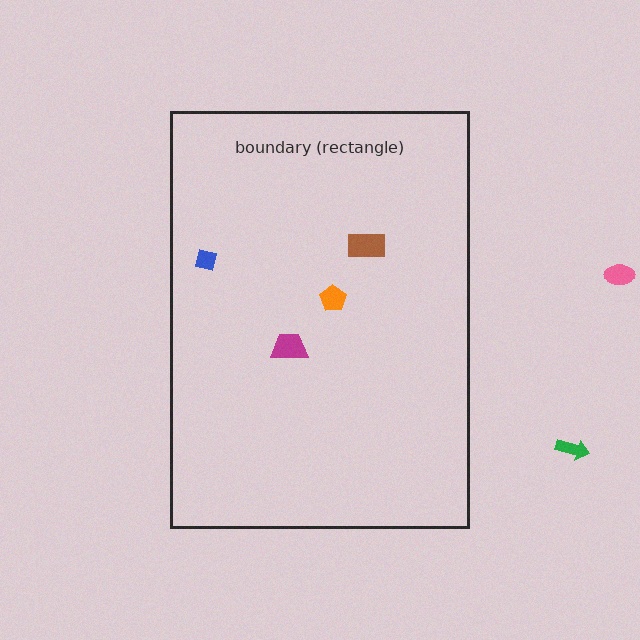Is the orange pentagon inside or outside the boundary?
Inside.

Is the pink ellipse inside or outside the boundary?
Outside.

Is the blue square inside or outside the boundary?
Inside.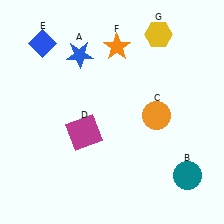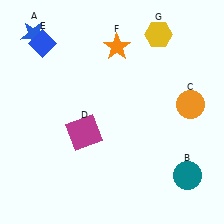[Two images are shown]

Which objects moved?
The objects that moved are: the blue star (A), the orange circle (C).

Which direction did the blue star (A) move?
The blue star (A) moved left.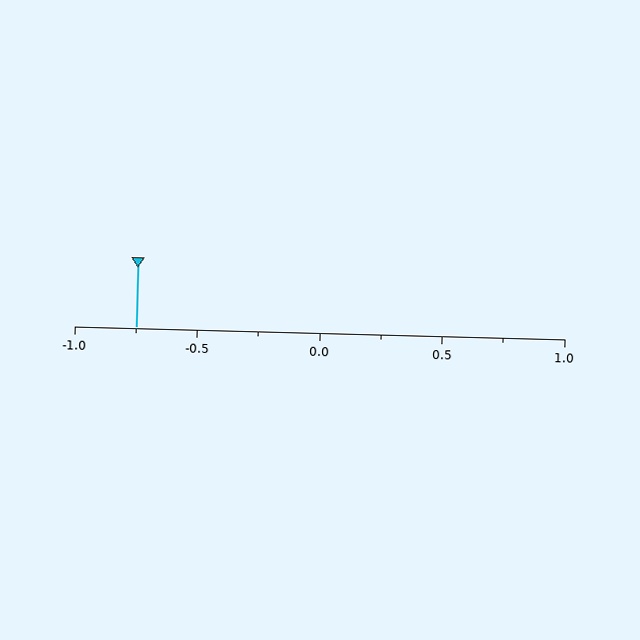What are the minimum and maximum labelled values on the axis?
The axis runs from -1.0 to 1.0.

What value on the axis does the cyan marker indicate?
The marker indicates approximately -0.75.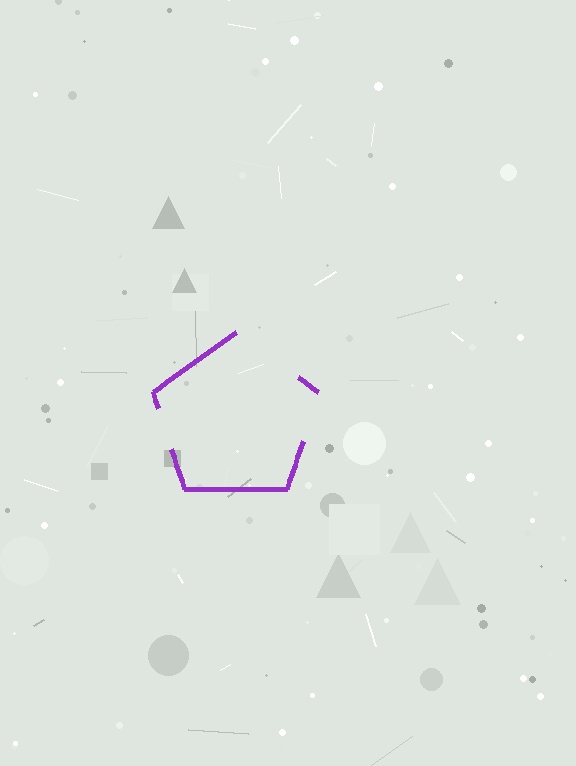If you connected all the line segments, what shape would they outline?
They would outline a pentagon.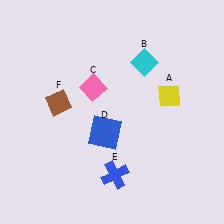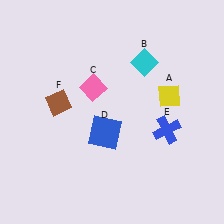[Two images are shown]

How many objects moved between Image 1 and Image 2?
1 object moved between the two images.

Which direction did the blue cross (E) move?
The blue cross (E) moved right.